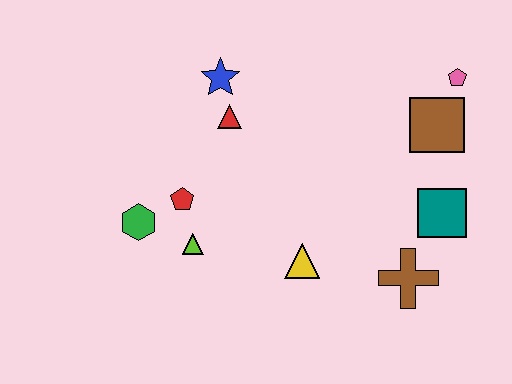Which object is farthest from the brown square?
The green hexagon is farthest from the brown square.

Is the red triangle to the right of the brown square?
No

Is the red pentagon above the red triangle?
No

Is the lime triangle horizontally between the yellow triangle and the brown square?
No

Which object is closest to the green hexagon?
The red pentagon is closest to the green hexagon.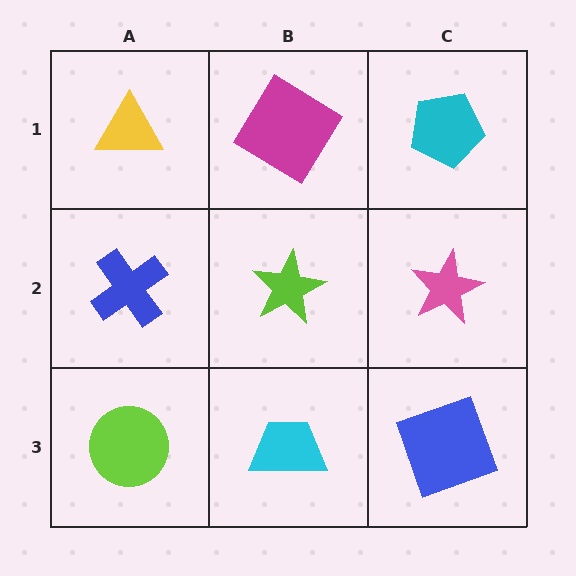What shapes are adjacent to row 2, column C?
A cyan pentagon (row 1, column C), a blue square (row 3, column C), a lime star (row 2, column B).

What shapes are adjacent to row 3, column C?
A pink star (row 2, column C), a cyan trapezoid (row 3, column B).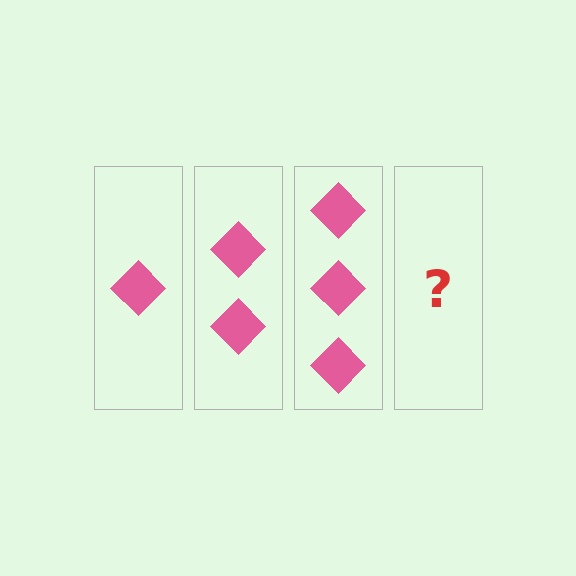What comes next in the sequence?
The next element should be 4 diamonds.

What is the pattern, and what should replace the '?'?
The pattern is that each step adds one more diamond. The '?' should be 4 diamonds.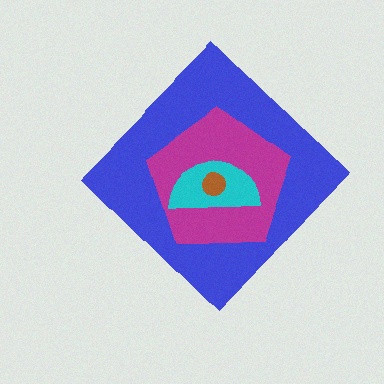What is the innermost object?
The brown circle.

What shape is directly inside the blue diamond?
The magenta pentagon.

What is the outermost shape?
The blue diamond.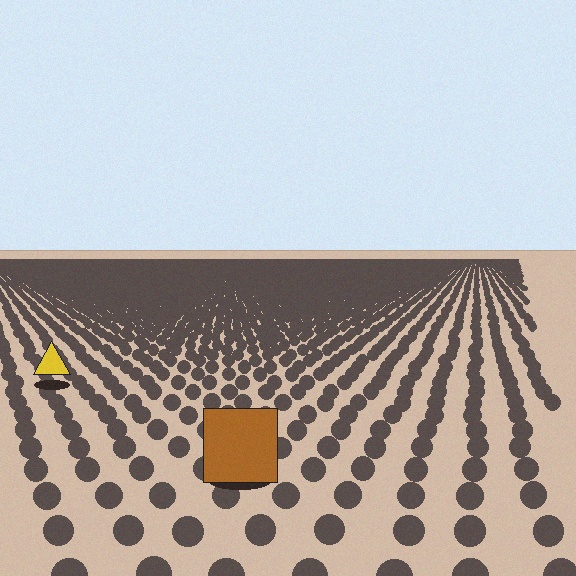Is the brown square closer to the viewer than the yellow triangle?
Yes. The brown square is closer — you can tell from the texture gradient: the ground texture is coarser near it.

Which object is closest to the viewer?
The brown square is closest. The texture marks near it are larger and more spread out.